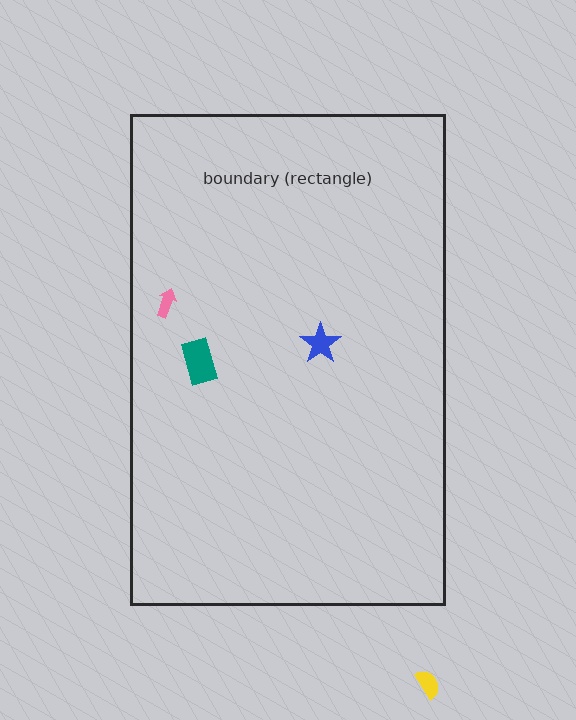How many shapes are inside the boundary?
3 inside, 1 outside.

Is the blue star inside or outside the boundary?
Inside.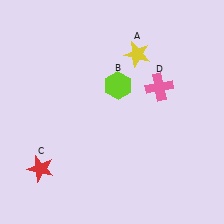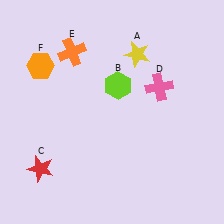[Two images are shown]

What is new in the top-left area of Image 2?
An orange cross (E) was added in the top-left area of Image 2.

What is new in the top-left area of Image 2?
An orange hexagon (F) was added in the top-left area of Image 2.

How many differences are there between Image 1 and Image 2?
There are 2 differences between the two images.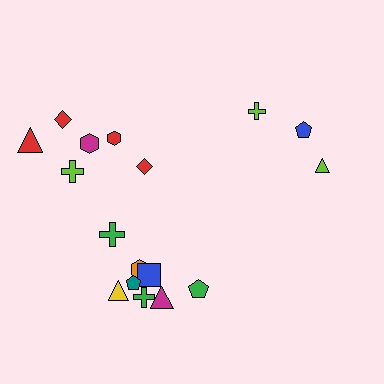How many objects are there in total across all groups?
There are 17 objects.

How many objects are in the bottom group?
There are 8 objects.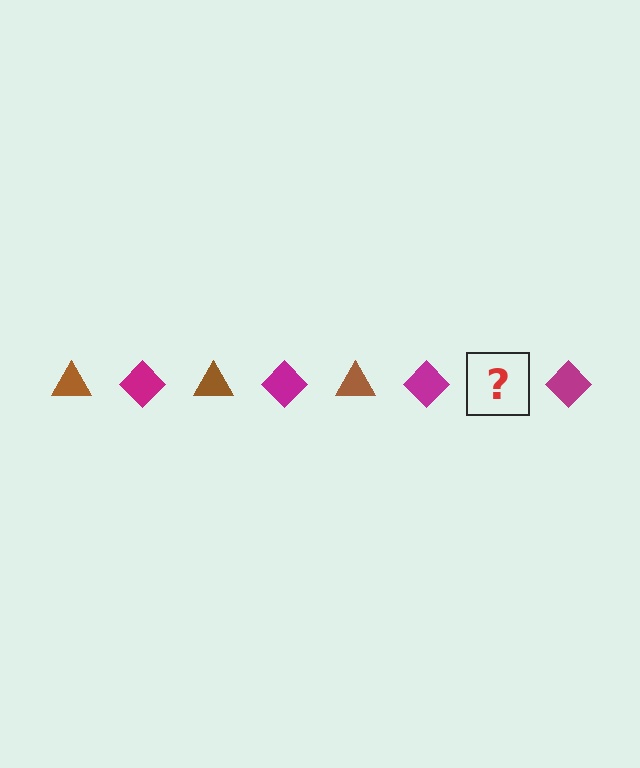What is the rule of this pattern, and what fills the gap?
The rule is that the pattern alternates between brown triangle and magenta diamond. The gap should be filled with a brown triangle.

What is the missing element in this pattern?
The missing element is a brown triangle.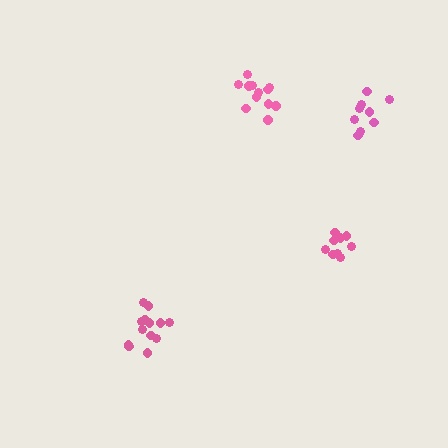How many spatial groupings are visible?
There are 4 spatial groupings.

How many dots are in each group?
Group 1: 9 dots, Group 2: 12 dots, Group 3: 13 dots, Group 4: 9 dots (43 total).